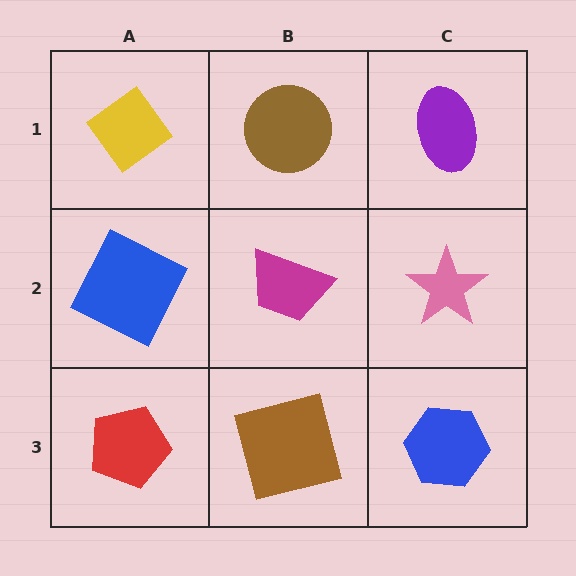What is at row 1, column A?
A yellow diamond.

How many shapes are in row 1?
3 shapes.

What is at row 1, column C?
A purple ellipse.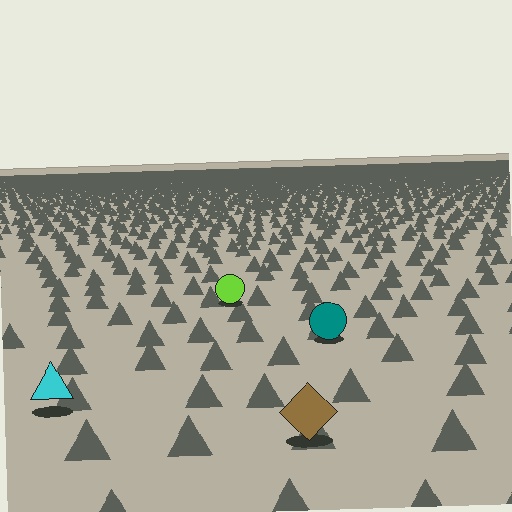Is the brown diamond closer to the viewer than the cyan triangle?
Yes. The brown diamond is closer — you can tell from the texture gradient: the ground texture is coarser near it.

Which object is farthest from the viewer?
The lime circle is farthest from the viewer. It appears smaller and the ground texture around it is denser.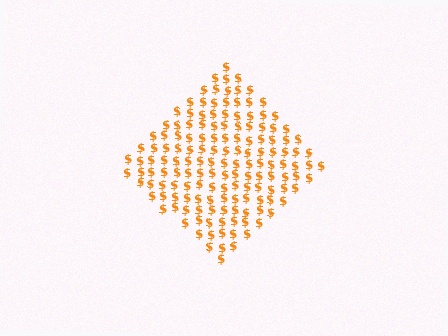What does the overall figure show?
The overall figure shows a diamond.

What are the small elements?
The small elements are dollar signs.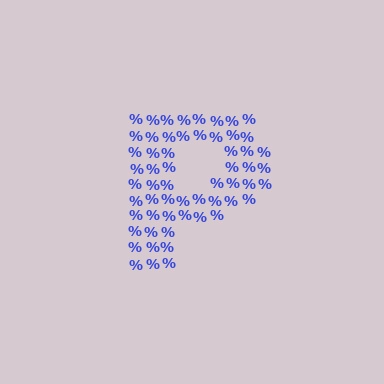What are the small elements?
The small elements are percent signs.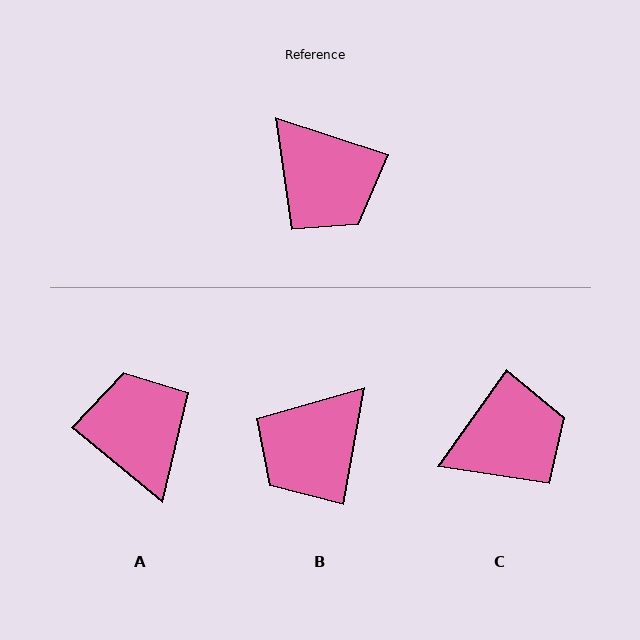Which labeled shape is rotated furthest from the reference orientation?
A, about 159 degrees away.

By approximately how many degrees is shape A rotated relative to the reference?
Approximately 159 degrees counter-clockwise.